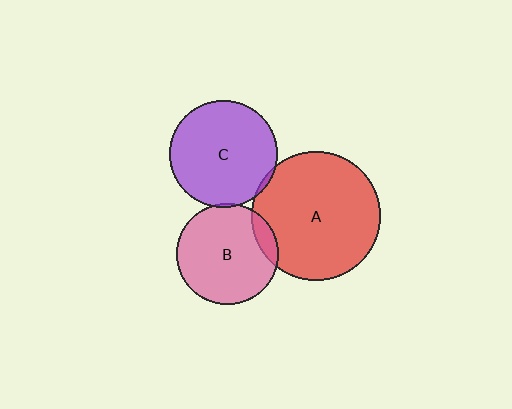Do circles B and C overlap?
Yes.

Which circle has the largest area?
Circle A (red).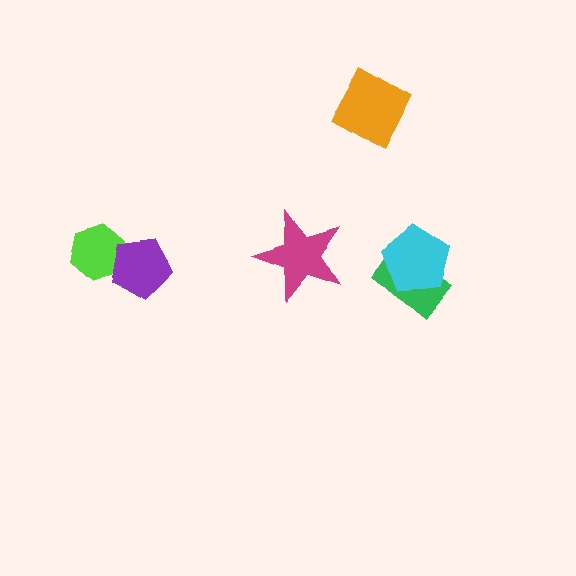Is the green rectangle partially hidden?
Yes, it is partially covered by another shape.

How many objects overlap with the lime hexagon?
1 object overlaps with the lime hexagon.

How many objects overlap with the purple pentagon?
1 object overlaps with the purple pentagon.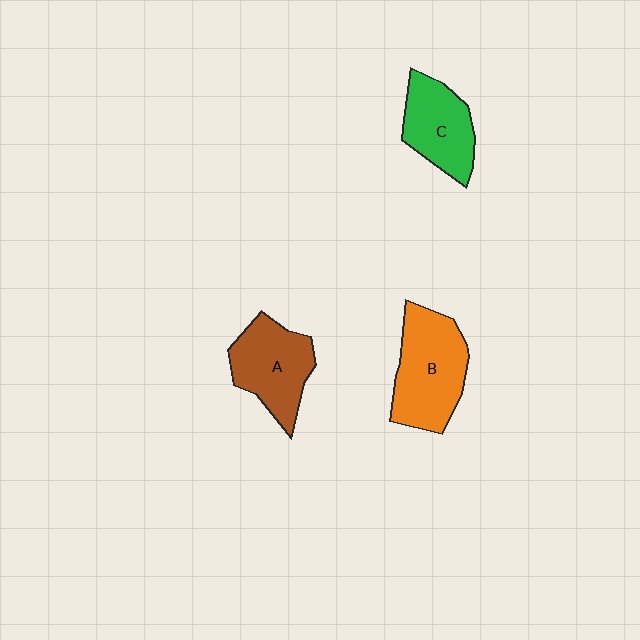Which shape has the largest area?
Shape B (orange).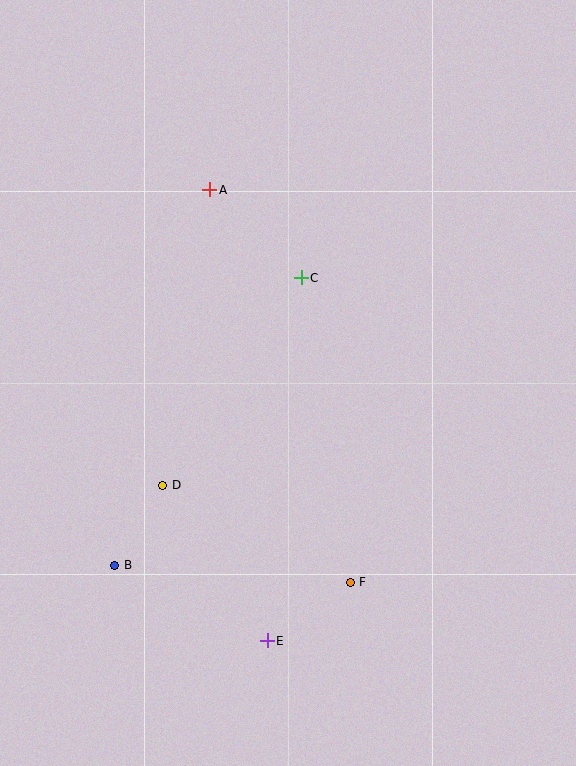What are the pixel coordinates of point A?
Point A is at (210, 190).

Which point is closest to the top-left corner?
Point A is closest to the top-left corner.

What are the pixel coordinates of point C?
Point C is at (301, 278).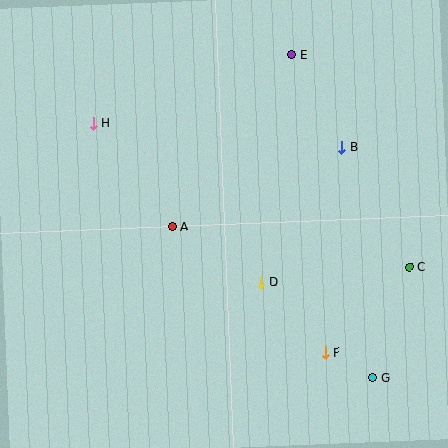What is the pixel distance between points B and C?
The distance between B and C is 138 pixels.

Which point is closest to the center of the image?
Point A at (172, 227) is closest to the center.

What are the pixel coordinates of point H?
Point H is at (93, 123).